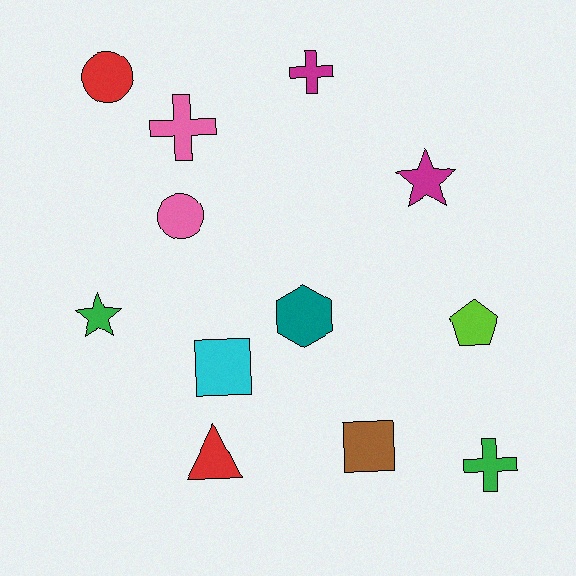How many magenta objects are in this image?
There are 2 magenta objects.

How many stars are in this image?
There are 2 stars.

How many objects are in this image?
There are 12 objects.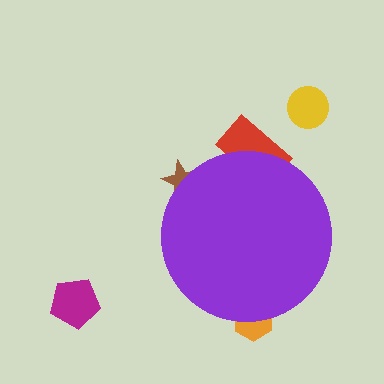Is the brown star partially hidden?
Yes, the brown star is partially hidden behind the purple circle.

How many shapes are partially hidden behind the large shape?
3 shapes are partially hidden.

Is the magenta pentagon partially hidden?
No, the magenta pentagon is fully visible.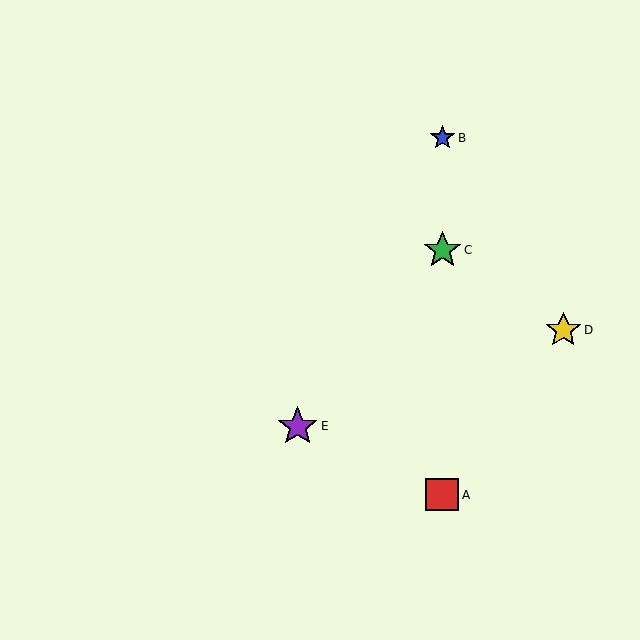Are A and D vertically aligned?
No, A is at x≈442 and D is at x≈563.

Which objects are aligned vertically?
Objects A, B, C are aligned vertically.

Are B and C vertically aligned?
Yes, both are at x≈442.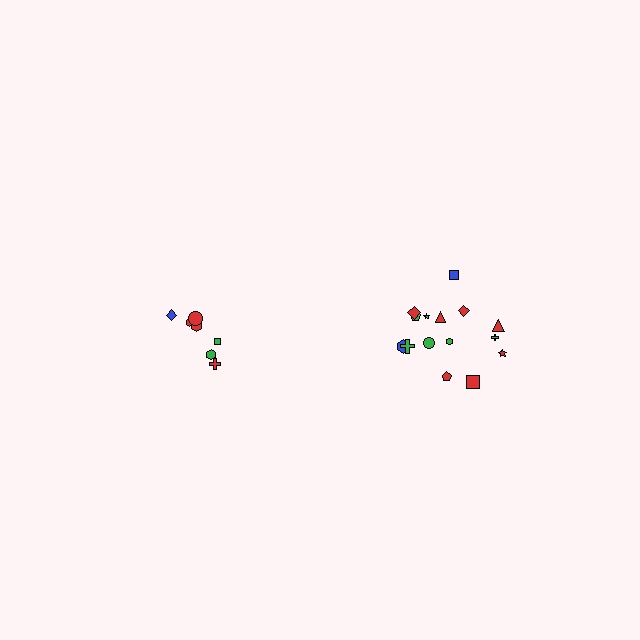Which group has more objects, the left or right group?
The right group.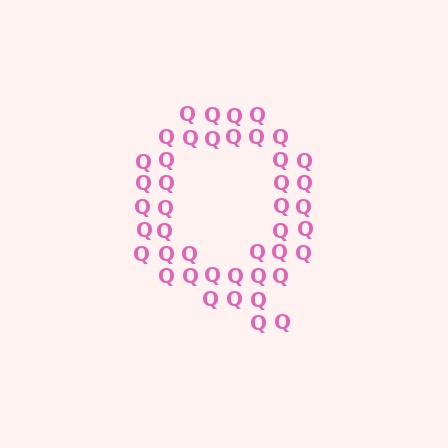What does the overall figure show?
The overall figure shows the letter Q.